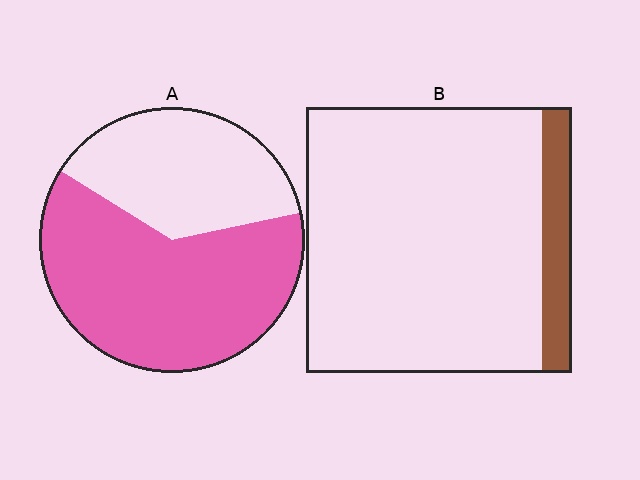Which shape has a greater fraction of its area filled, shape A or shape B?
Shape A.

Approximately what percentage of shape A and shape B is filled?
A is approximately 60% and B is approximately 10%.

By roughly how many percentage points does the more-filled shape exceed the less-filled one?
By roughly 50 percentage points (A over B).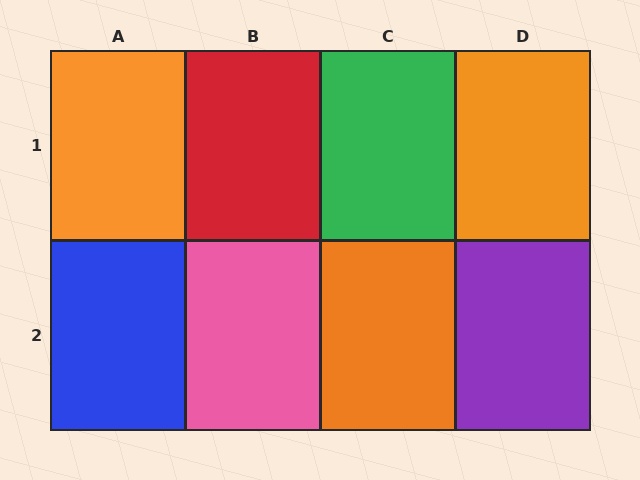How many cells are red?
1 cell is red.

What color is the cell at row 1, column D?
Orange.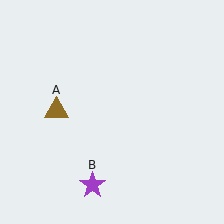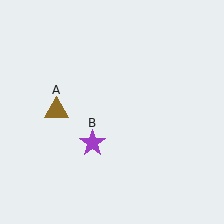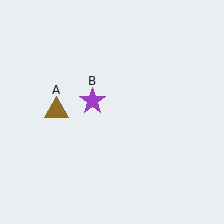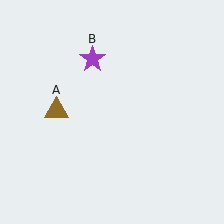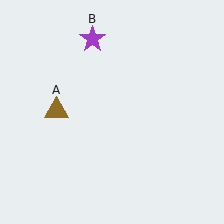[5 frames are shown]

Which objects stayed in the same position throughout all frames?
Brown triangle (object A) remained stationary.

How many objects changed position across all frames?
1 object changed position: purple star (object B).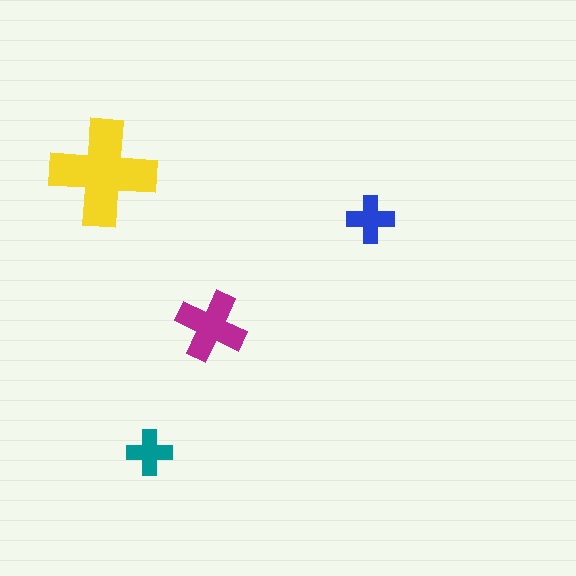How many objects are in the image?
There are 4 objects in the image.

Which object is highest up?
The yellow cross is topmost.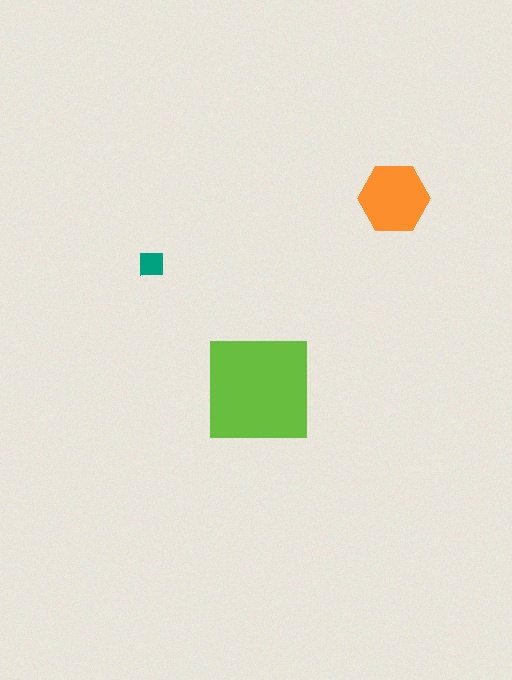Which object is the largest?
The lime square.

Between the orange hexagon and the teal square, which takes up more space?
The orange hexagon.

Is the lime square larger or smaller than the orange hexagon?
Larger.